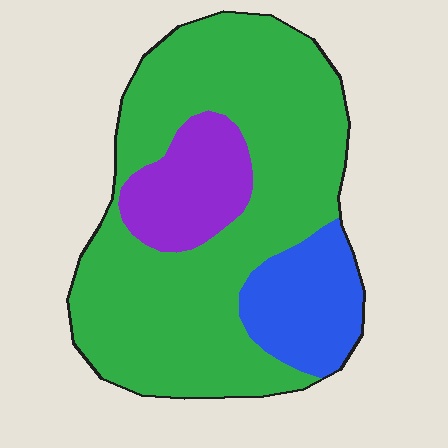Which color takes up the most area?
Green, at roughly 70%.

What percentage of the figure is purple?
Purple covers about 15% of the figure.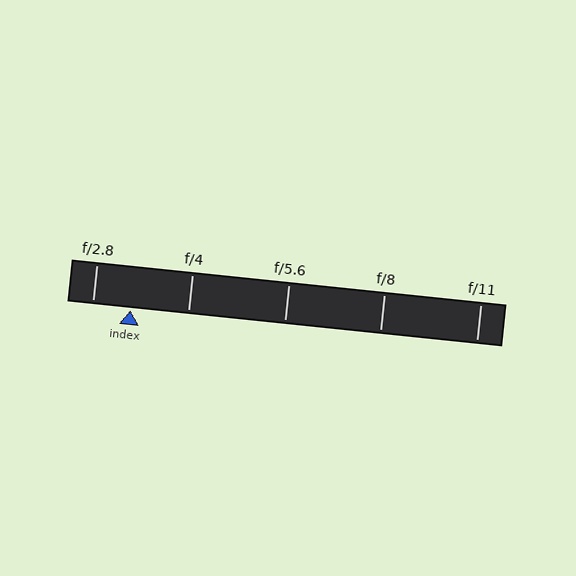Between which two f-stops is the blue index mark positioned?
The index mark is between f/2.8 and f/4.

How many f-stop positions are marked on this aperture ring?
There are 5 f-stop positions marked.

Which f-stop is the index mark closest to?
The index mark is closest to f/2.8.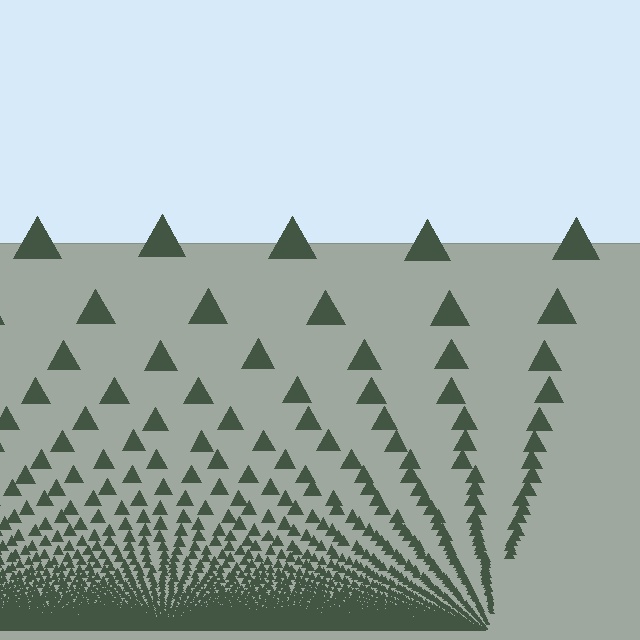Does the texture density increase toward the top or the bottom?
Density increases toward the bottom.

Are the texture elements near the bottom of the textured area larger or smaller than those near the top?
Smaller. The gradient is inverted — elements near the bottom are smaller and denser.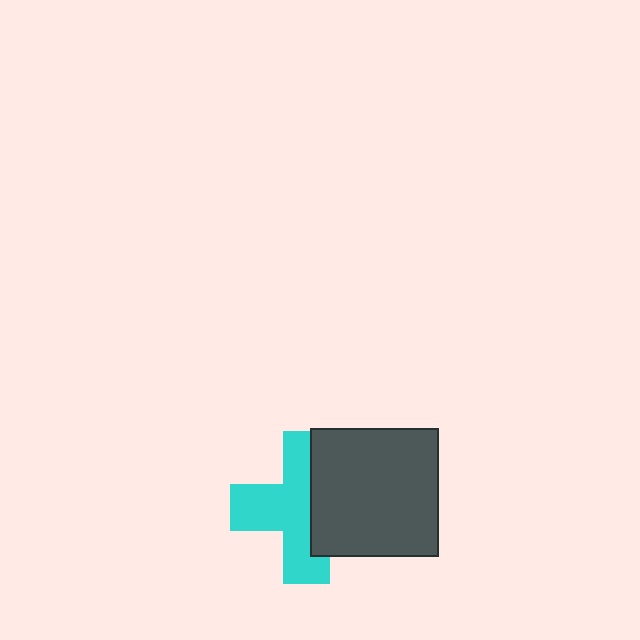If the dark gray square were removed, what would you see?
You would see the complete cyan cross.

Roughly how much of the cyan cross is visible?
About half of it is visible (roughly 58%).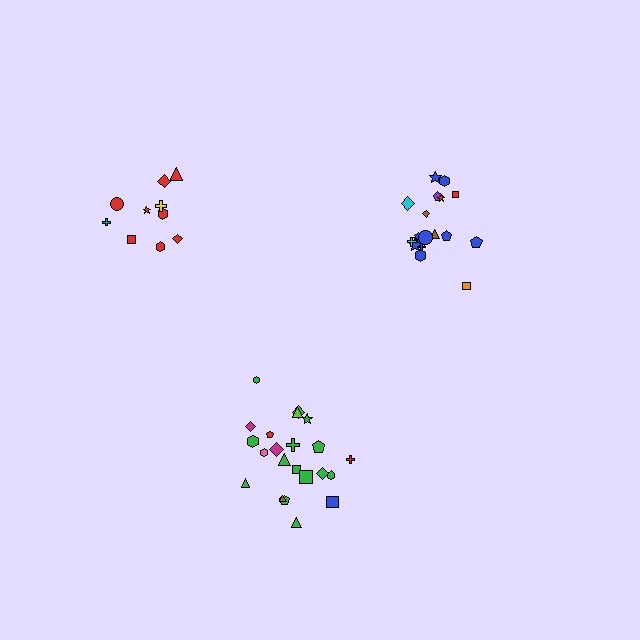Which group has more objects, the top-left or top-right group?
The top-right group.